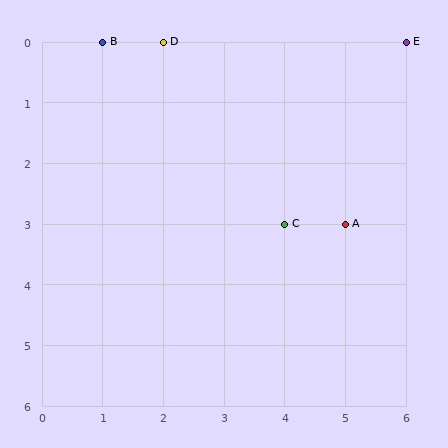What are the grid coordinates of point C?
Point C is at grid coordinates (4, 3).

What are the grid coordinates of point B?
Point B is at grid coordinates (1, 0).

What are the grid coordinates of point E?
Point E is at grid coordinates (6, 0).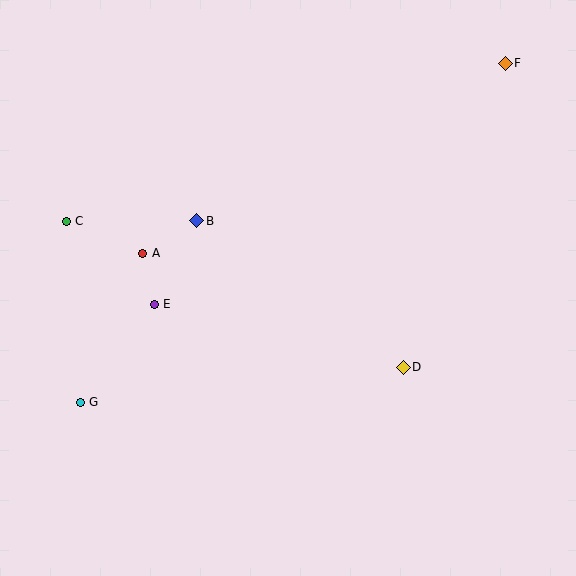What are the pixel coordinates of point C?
Point C is at (66, 221).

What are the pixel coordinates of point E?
Point E is at (154, 304).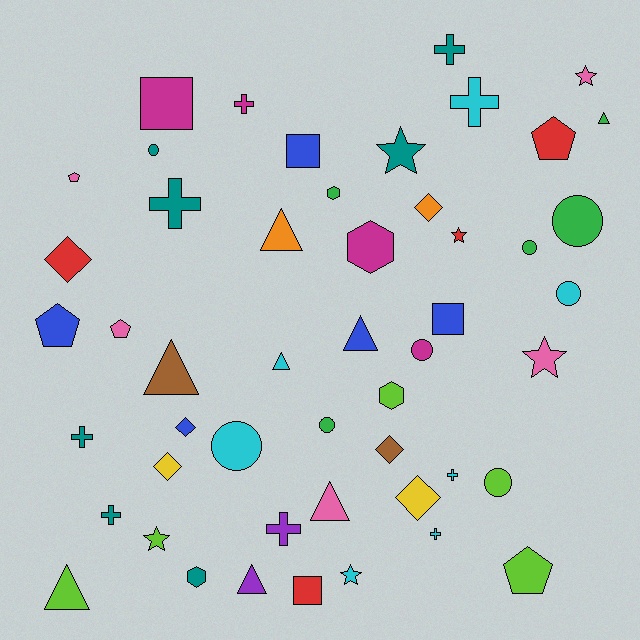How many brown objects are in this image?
There are 2 brown objects.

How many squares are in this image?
There are 4 squares.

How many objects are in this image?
There are 50 objects.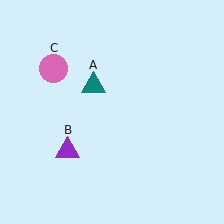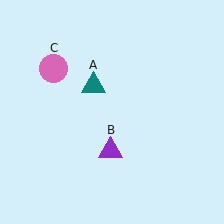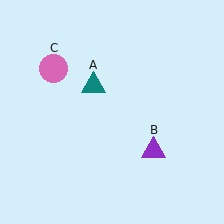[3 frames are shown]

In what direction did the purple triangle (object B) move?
The purple triangle (object B) moved right.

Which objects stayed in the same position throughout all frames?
Teal triangle (object A) and pink circle (object C) remained stationary.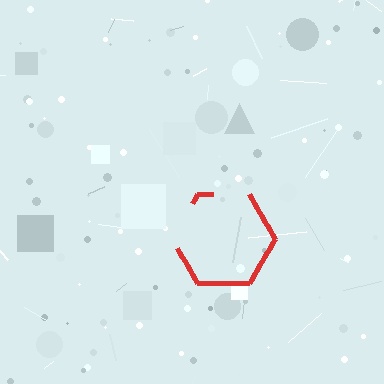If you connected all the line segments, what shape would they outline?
They would outline a hexagon.